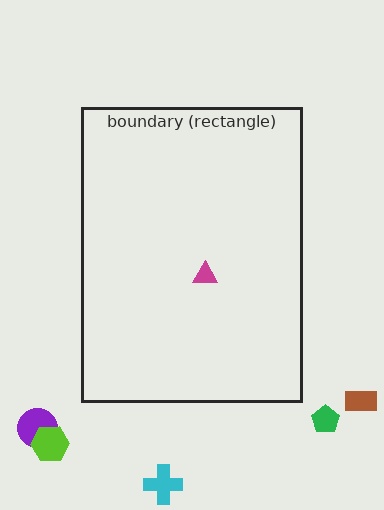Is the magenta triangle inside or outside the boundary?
Inside.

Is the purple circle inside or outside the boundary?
Outside.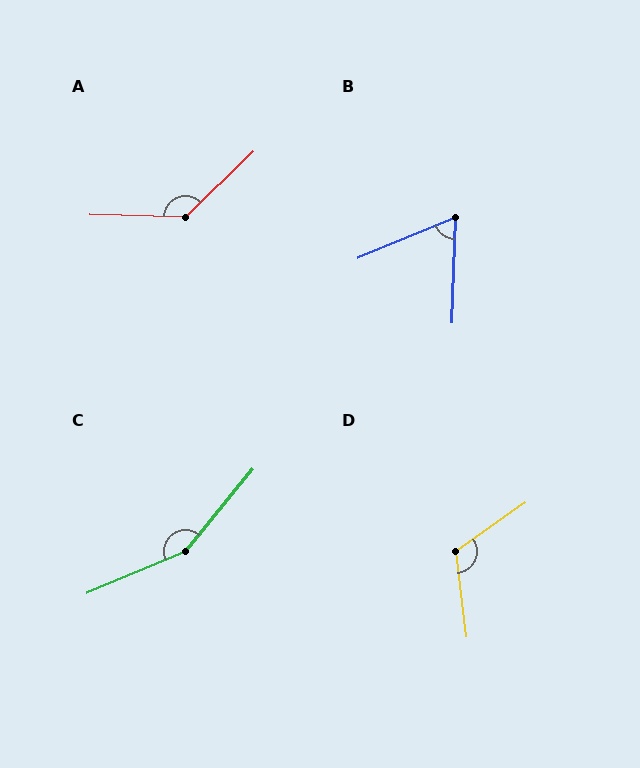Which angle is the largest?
C, at approximately 152 degrees.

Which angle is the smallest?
B, at approximately 66 degrees.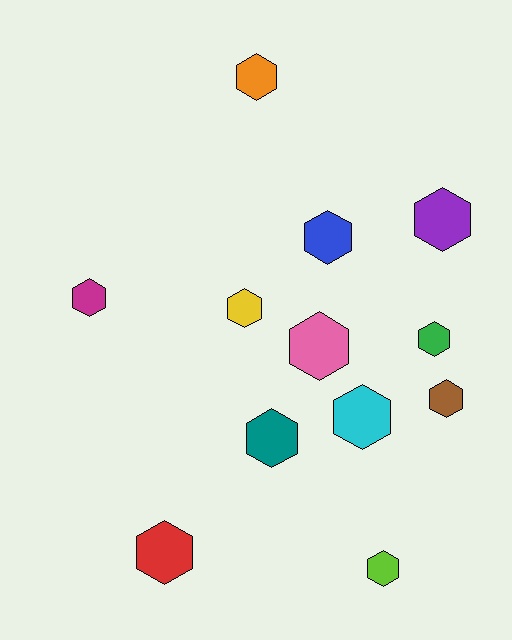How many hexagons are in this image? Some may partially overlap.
There are 12 hexagons.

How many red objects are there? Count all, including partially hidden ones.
There is 1 red object.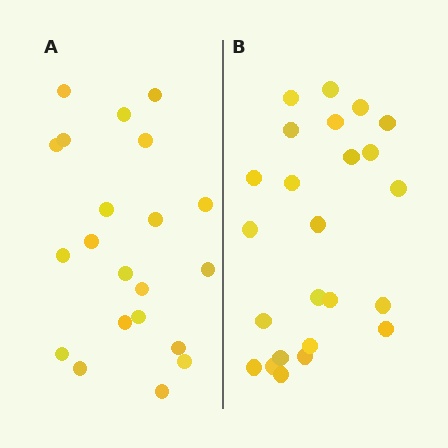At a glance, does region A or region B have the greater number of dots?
Region B (the right region) has more dots.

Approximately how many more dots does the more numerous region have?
Region B has just a few more — roughly 2 or 3 more dots than region A.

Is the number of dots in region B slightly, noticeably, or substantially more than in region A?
Region B has only slightly more — the two regions are fairly close. The ratio is roughly 1.1 to 1.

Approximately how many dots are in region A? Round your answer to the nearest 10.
About 20 dots. (The exact count is 21, which rounds to 20.)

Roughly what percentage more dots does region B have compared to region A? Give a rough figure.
About 15% more.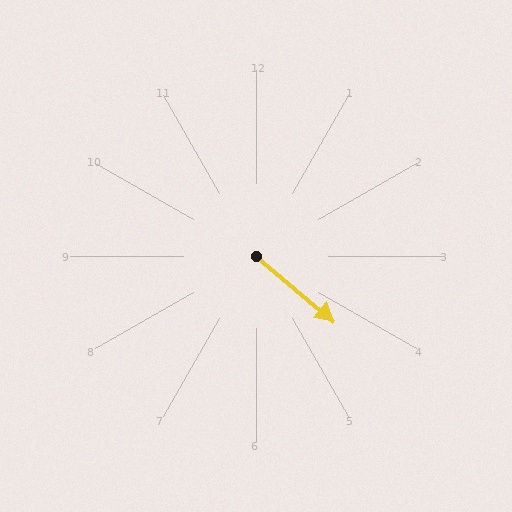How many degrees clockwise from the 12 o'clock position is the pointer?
Approximately 130 degrees.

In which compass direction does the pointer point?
Southeast.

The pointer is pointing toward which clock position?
Roughly 4 o'clock.